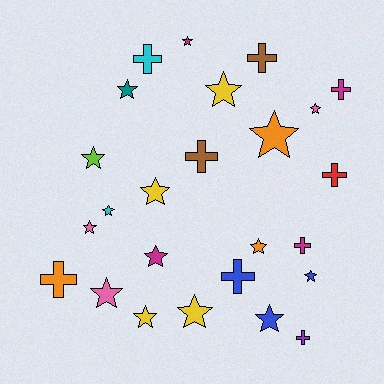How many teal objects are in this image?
There is 1 teal object.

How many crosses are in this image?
There are 9 crosses.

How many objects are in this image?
There are 25 objects.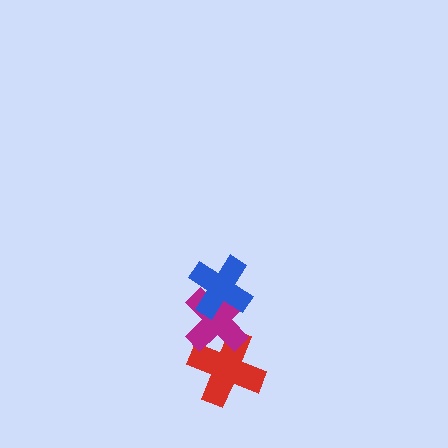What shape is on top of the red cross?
The magenta cross is on top of the red cross.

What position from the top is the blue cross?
The blue cross is 1st from the top.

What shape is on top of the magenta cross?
The blue cross is on top of the magenta cross.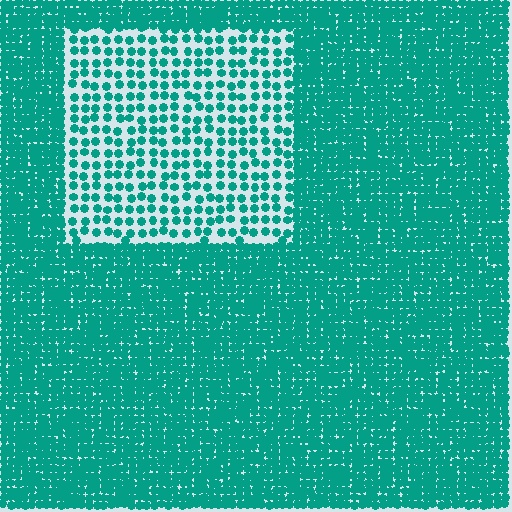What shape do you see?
I see a rectangle.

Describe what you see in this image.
The image contains small teal elements arranged at two different densities. A rectangle-shaped region is visible where the elements are less densely packed than the surrounding area.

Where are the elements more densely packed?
The elements are more densely packed outside the rectangle boundary.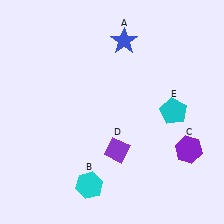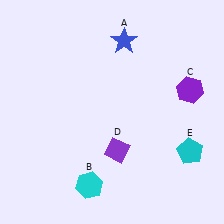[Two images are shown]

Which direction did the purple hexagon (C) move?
The purple hexagon (C) moved up.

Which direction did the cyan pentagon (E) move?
The cyan pentagon (E) moved down.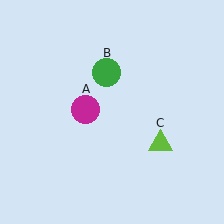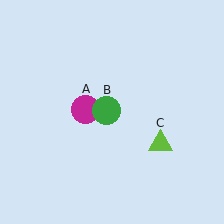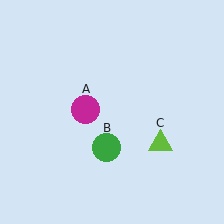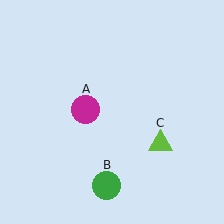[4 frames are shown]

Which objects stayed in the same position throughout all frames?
Magenta circle (object A) and lime triangle (object C) remained stationary.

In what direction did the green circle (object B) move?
The green circle (object B) moved down.